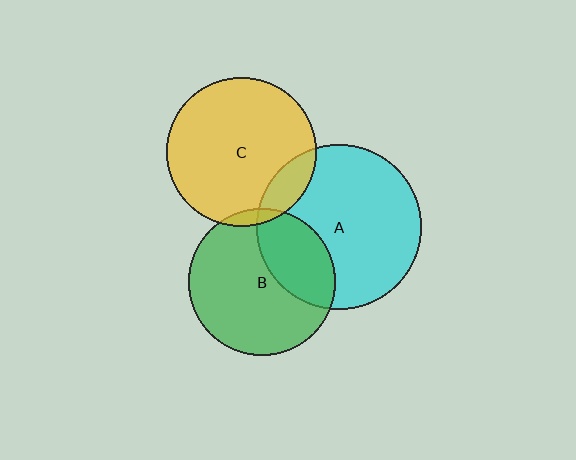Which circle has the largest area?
Circle A (cyan).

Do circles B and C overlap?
Yes.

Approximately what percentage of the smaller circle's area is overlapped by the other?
Approximately 5%.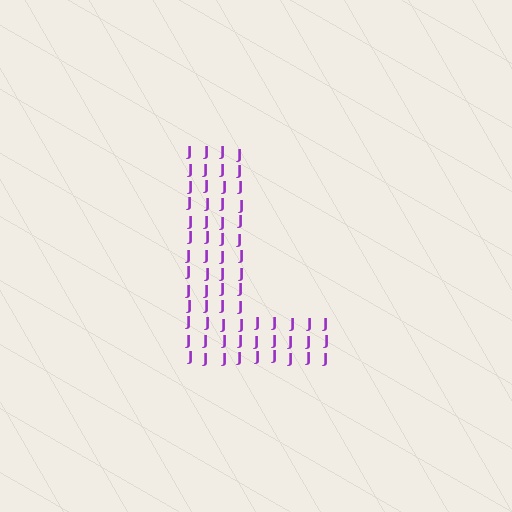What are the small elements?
The small elements are letter J's.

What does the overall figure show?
The overall figure shows the letter L.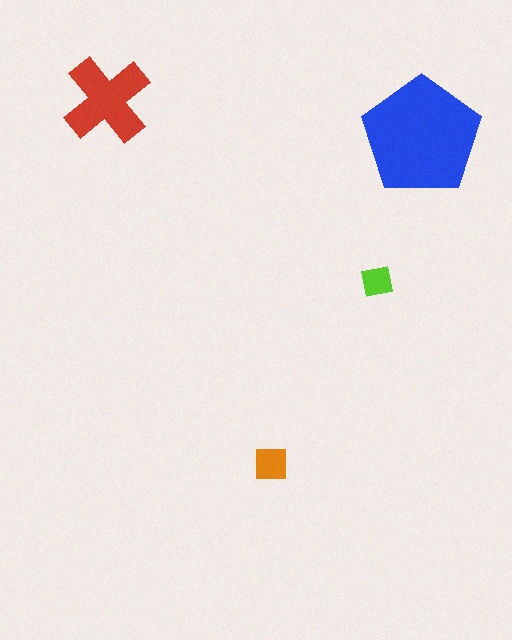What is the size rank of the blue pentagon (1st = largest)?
1st.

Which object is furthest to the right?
The blue pentagon is rightmost.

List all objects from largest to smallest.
The blue pentagon, the red cross, the orange square, the lime square.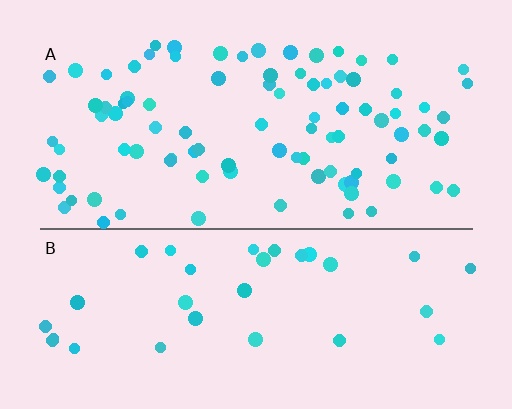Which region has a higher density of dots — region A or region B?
A (the top).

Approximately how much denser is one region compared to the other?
Approximately 2.7× — region A over region B.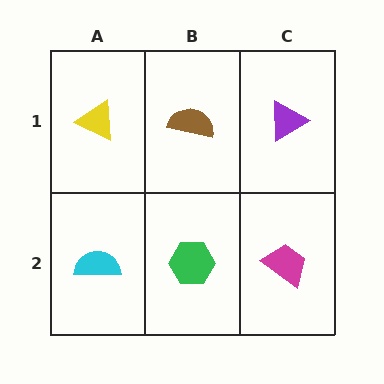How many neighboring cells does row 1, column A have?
2.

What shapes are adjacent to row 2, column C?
A purple triangle (row 1, column C), a green hexagon (row 2, column B).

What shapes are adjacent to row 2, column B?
A brown semicircle (row 1, column B), a cyan semicircle (row 2, column A), a magenta trapezoid (row 2, column C).